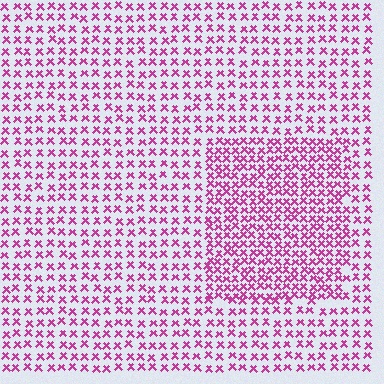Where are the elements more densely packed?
The elements are more densely packed inside the rectangle boundary.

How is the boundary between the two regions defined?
The boundary is defined by a change in element density (approximately 1.7x ratio). All elements are the same color, size, and shape.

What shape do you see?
I see a rectangle.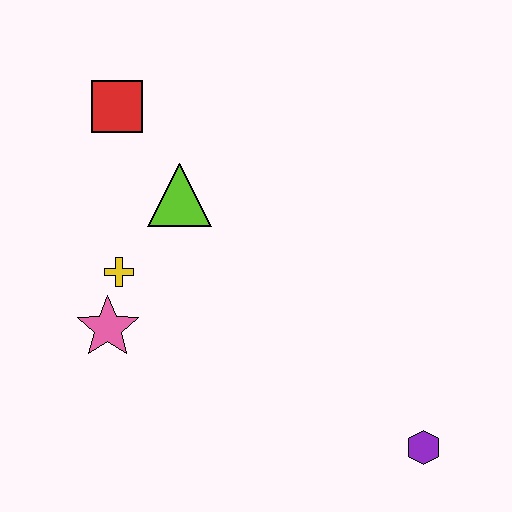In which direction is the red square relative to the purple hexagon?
The red square is above the purple hexagon.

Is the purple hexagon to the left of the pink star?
No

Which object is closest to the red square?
The lime triangle is closest to the red square.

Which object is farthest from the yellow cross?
The purple hexagon is farthest from the yellow cross.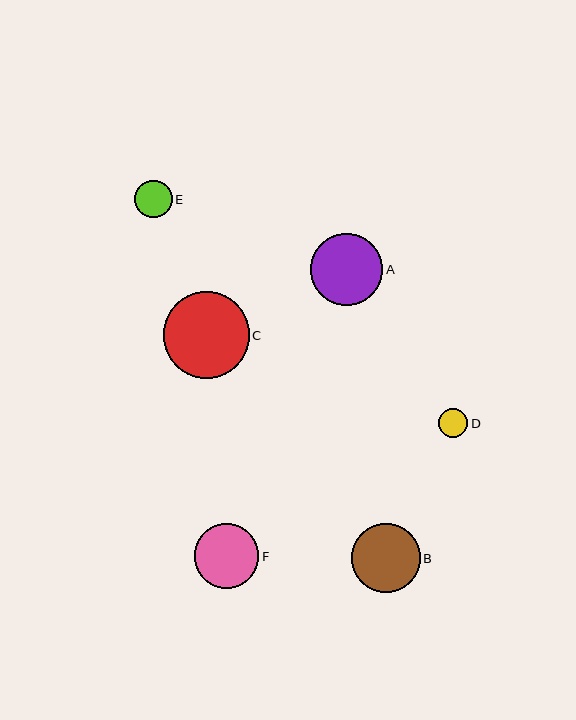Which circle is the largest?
Circle C is the largest with a size of approximately 86 pixels.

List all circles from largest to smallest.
From largest to smallest: C, A, B, F, E, D.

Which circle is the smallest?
Circle D is the smallest with a size of approximately 30 pixels.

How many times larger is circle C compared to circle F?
Circle C is approximately 1.3 times the size of circle F.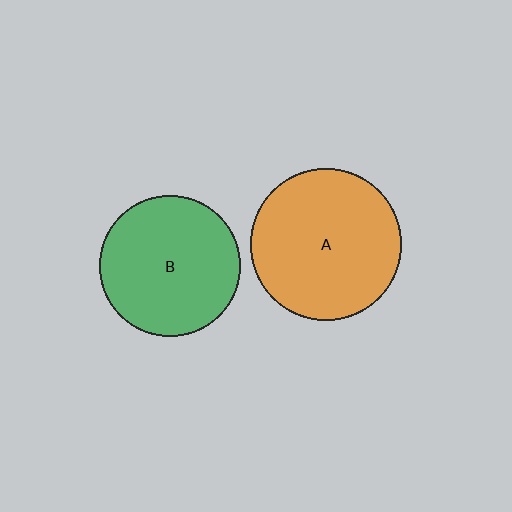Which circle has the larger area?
Circle A (orange).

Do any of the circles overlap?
No, none of the circles overlap.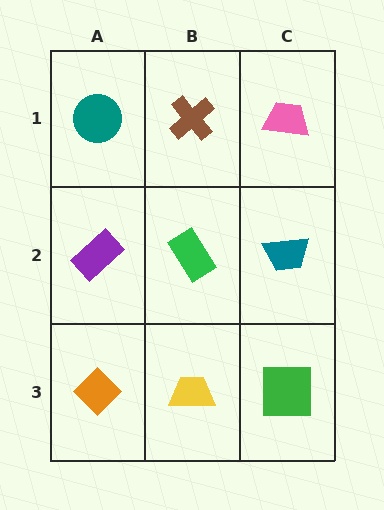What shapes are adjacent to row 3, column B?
A green rectangle (row 2, column B), an orange diamond (row 3, column A), a green square (row 3, column C).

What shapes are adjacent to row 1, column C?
A teal trapezoid (row 2, column C), a brown cross (row 1, column B).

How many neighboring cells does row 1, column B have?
3.